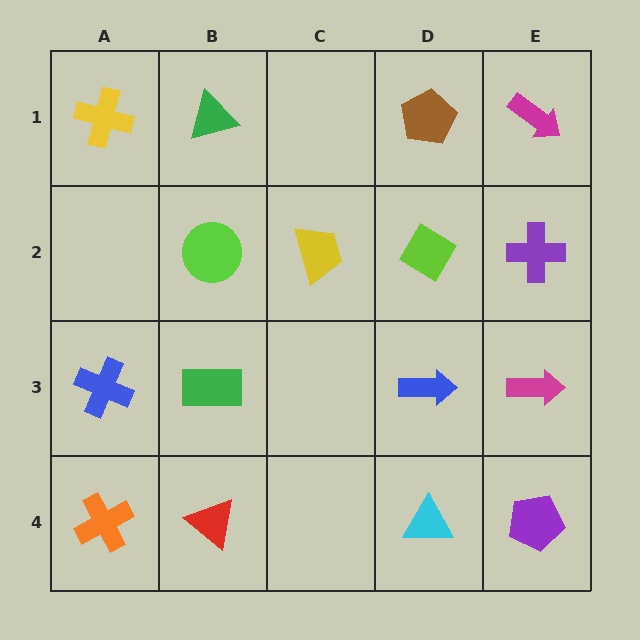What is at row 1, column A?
A yellow cross.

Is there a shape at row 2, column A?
No, that cell is empty.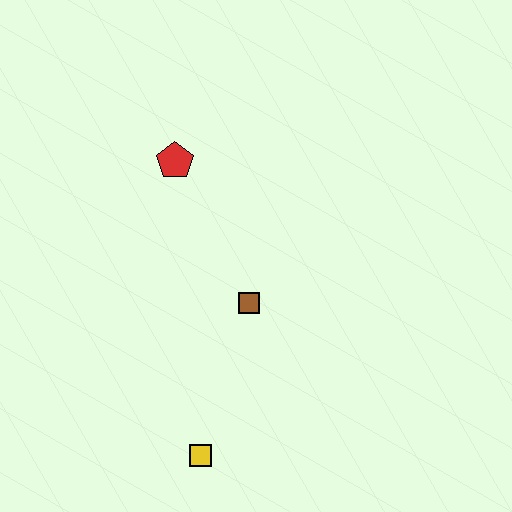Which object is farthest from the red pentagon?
The yellow square is farthest from the red pentagon.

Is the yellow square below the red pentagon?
Yes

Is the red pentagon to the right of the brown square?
No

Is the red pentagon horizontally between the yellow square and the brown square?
No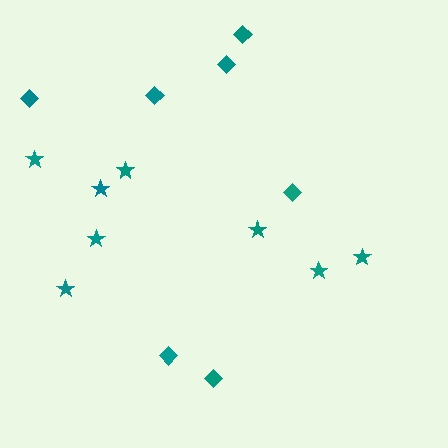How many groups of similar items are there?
There are 2 groups: one group of stars (8) and one group of diamonds (7).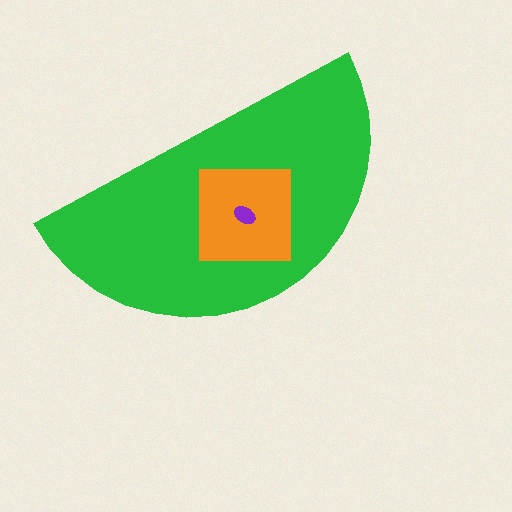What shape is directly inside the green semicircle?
The orange square.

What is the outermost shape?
The green semicircle.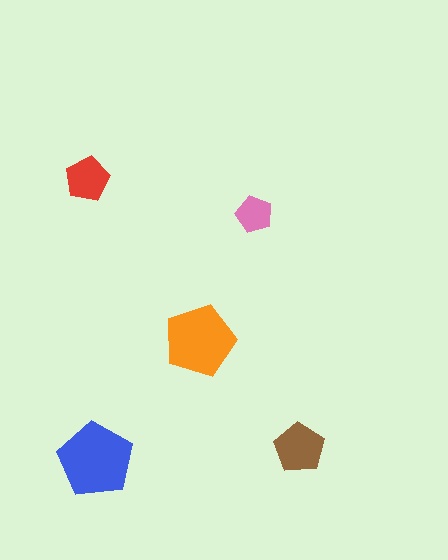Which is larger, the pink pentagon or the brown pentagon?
The brown one.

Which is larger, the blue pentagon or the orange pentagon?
The blue one.